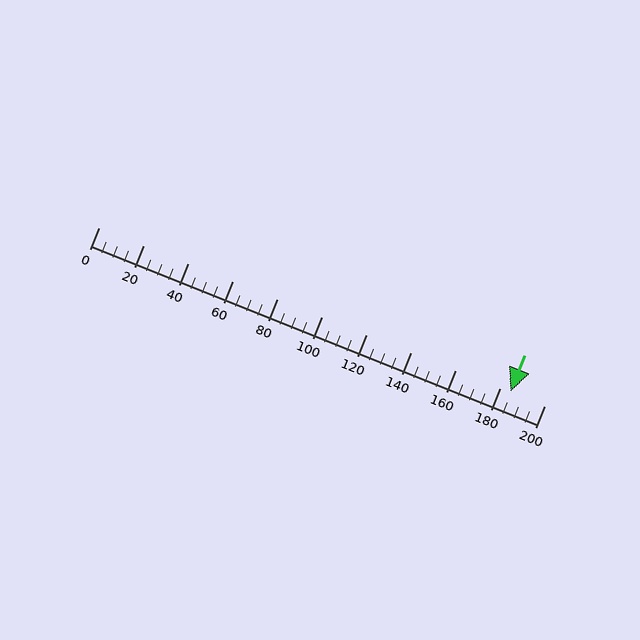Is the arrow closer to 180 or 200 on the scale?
The arrow is closer to 180.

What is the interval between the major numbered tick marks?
The major tick marks are spaced 20 units apart.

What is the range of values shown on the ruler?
The ruler shows values from 0 to 200.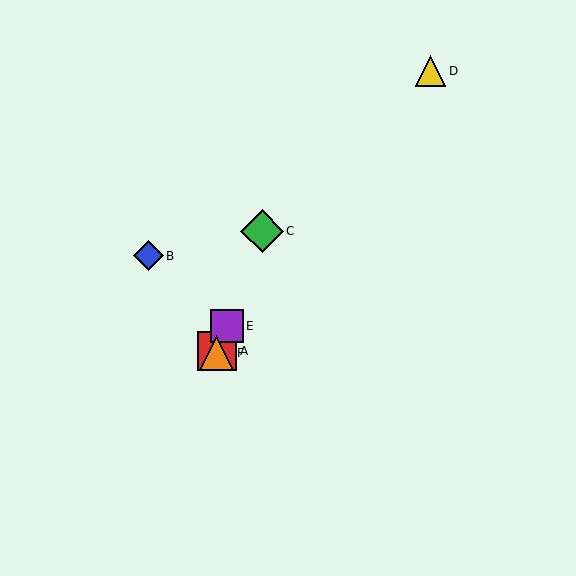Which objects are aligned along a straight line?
Objects A, C, E, F are aligned along a straight line.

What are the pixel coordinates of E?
Object E is at (227, 326).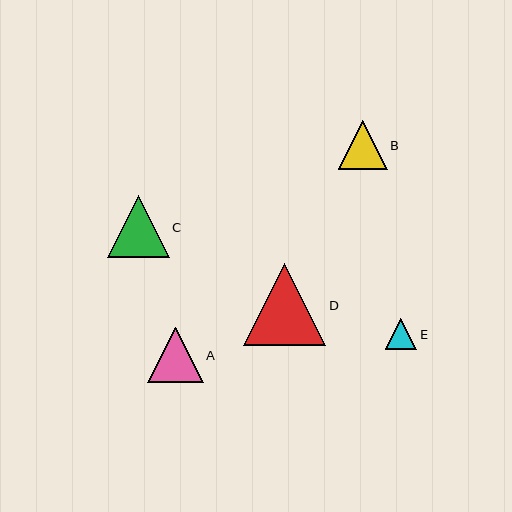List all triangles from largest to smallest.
From largest to smallest: D, C, A, B, E.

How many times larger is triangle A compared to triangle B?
Triangle A is approximately 1.1 times the size of triangle B.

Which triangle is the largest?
Triangle D is the largest with a size of approximately 82 pixels.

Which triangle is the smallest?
Triangle E is the smallest with a size of approximately 31 pixels.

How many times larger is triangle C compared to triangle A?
Triangle C is approximately 1.1 times the size of triangle A.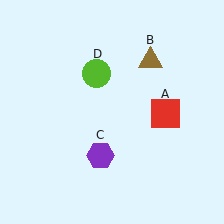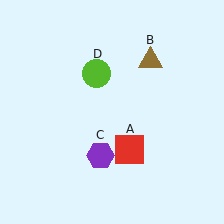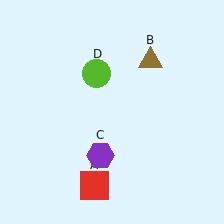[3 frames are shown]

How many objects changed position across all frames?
1 object changed position: red square (object A).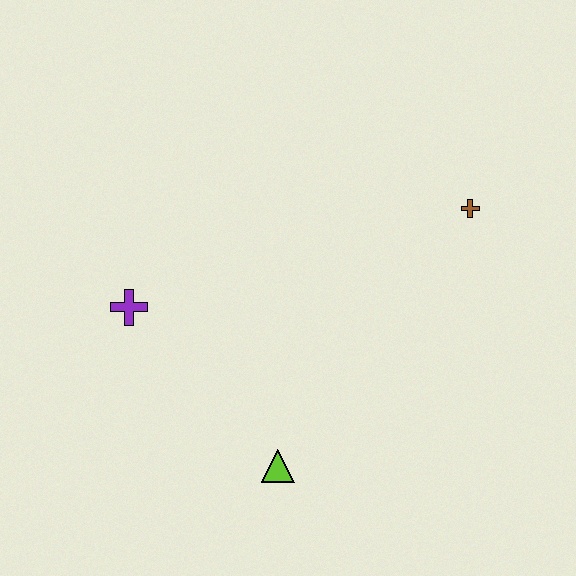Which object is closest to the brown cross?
The lime triangle is closest to the brown cross.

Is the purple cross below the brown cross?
Yes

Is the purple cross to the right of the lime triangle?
No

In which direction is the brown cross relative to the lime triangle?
The brown cross is above the lime triangle.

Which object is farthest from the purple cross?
The brown cross is farthest from the purple cross.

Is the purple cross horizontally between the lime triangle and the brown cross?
No